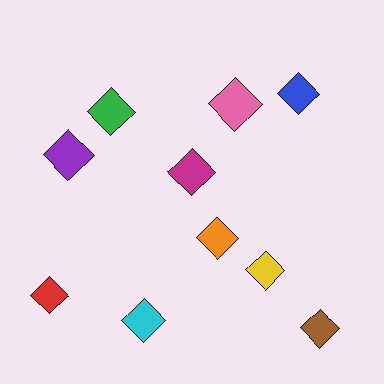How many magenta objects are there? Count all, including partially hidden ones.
There is 1 magenta object.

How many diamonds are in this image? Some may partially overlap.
There are 10 diamonds.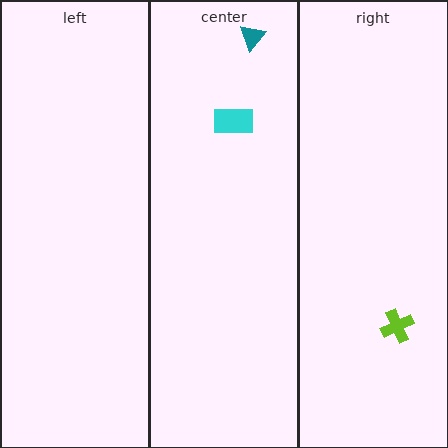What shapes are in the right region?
The lime cross.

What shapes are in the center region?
The teal triangle, the cyan rectangle.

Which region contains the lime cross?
The right region.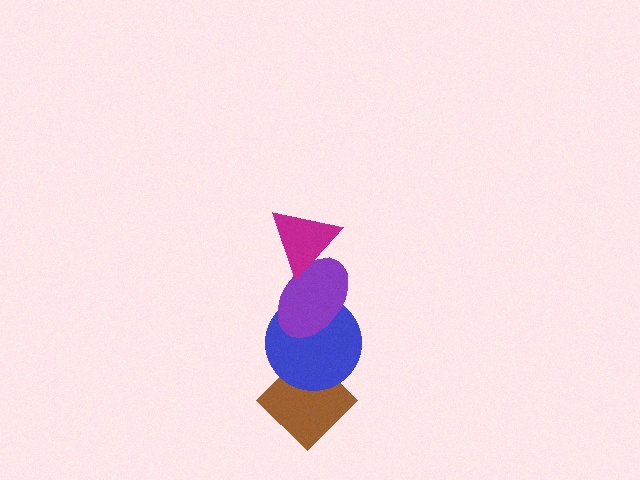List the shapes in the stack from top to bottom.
From top to bottom: the magenta triangle, the purple ellipse, the blue circle, the brown diamond.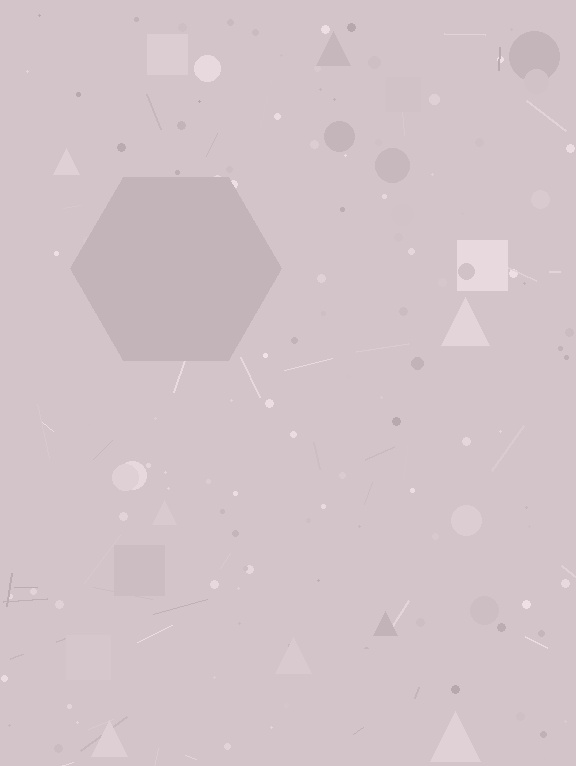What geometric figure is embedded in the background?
A hexagon is embedded in the background.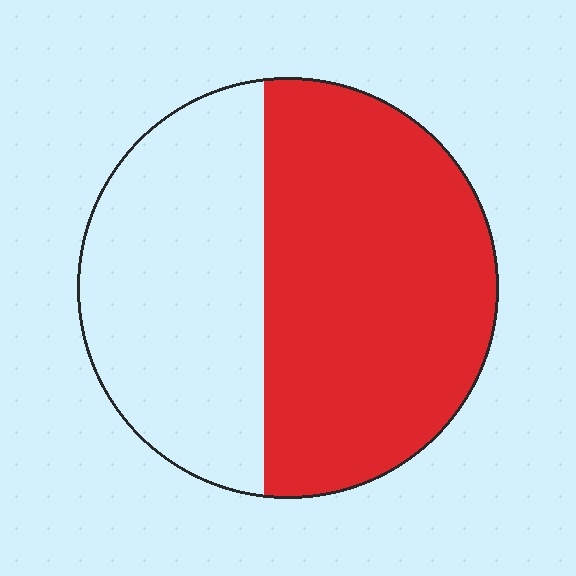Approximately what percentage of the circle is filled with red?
Approximately 55%.